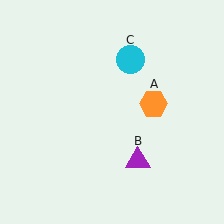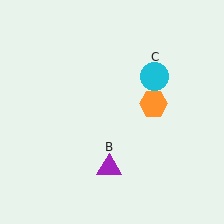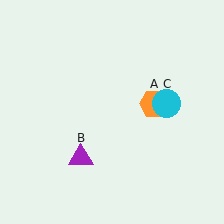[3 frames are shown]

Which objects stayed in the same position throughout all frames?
Orange hexagon (object A) remained stationary.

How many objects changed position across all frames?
2 objects changed position: purple triangle (object B), cyan circle (object C).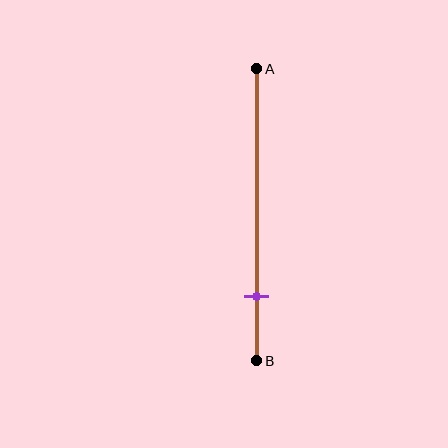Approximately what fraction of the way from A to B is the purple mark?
The purple mark is approximately 80% of the way from A to B.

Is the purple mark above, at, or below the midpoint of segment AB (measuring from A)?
The purple mark is below the midpoint of segment AB.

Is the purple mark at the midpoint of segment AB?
No, the mark is at about 80% from A, not at the 50% midpoint.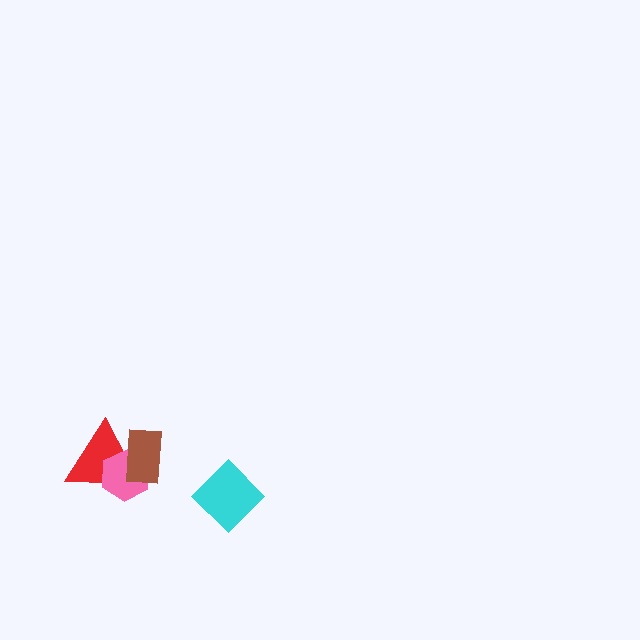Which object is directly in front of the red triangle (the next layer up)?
The pink hexagon is directly in front of the red triangle.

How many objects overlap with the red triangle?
2 objects overlap with the red triangle.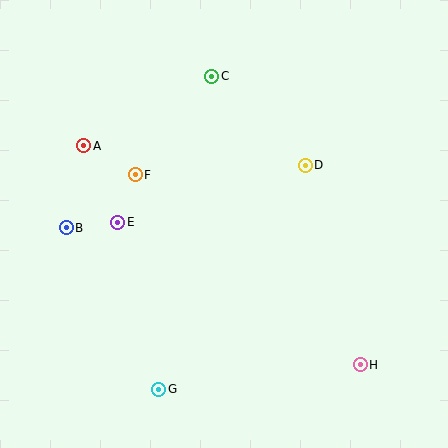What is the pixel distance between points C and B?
The distance between C and B is 210 pixels.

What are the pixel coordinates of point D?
Point D is at (305, 165).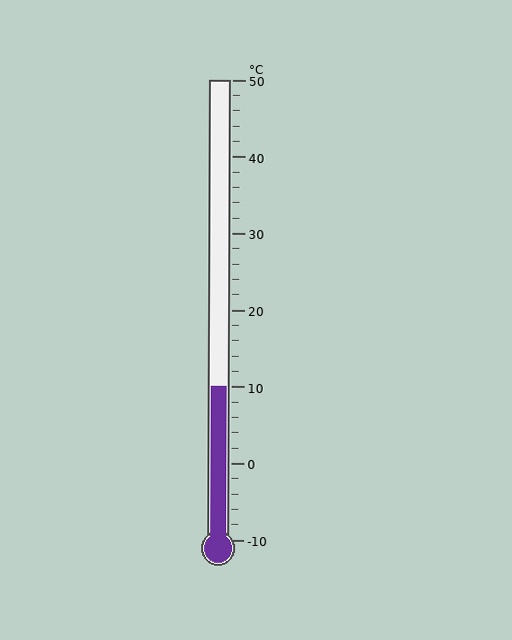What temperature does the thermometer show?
The thermometer shows approximately 10°C.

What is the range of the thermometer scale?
The thermometer scale ranges from -10°C to 50°C.